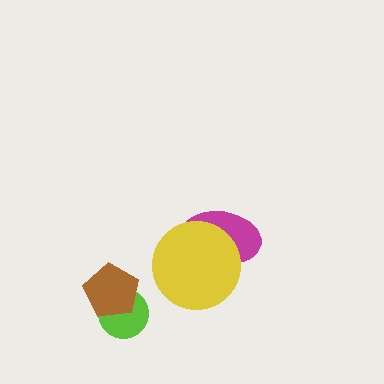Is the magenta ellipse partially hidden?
Yes, it is partially covered by another shape.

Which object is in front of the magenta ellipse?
The yellow circle is in front of the magenta ellipse.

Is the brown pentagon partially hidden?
No, no other shape covers it.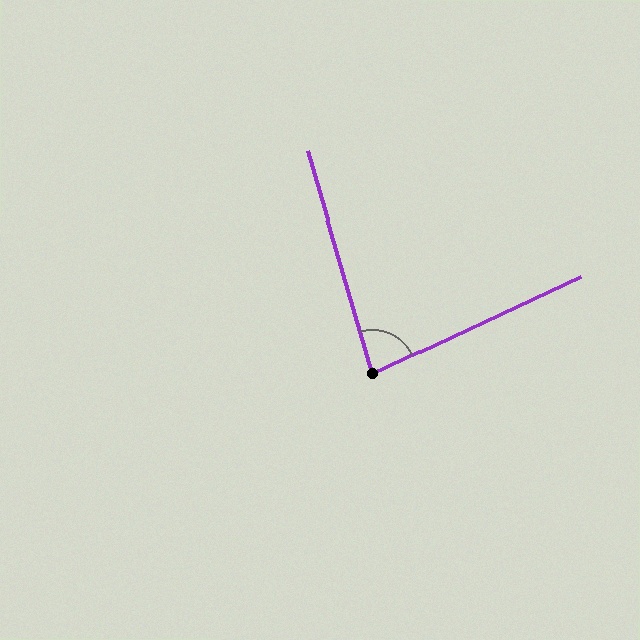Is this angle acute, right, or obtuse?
It is acute.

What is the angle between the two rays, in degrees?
Approximately 81 degrees.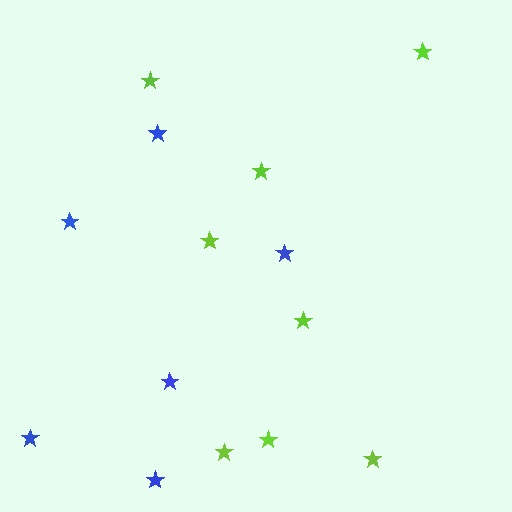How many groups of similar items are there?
There are 2 groups: one group of blue stars (6) and one group of lime stars (8).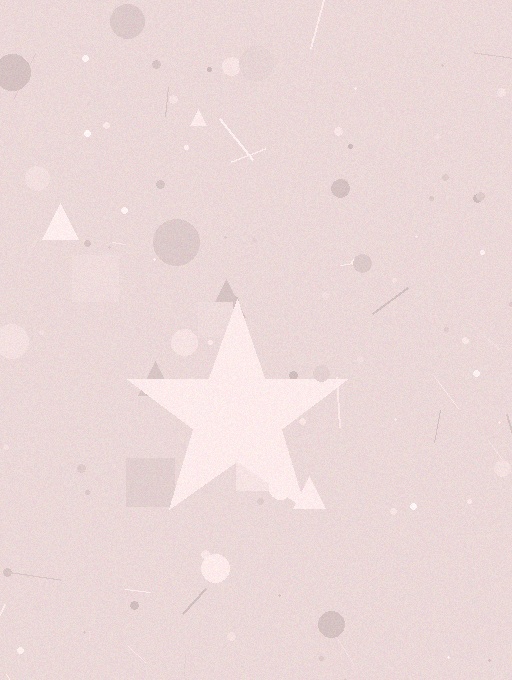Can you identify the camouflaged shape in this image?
The camouflaged shape is a star.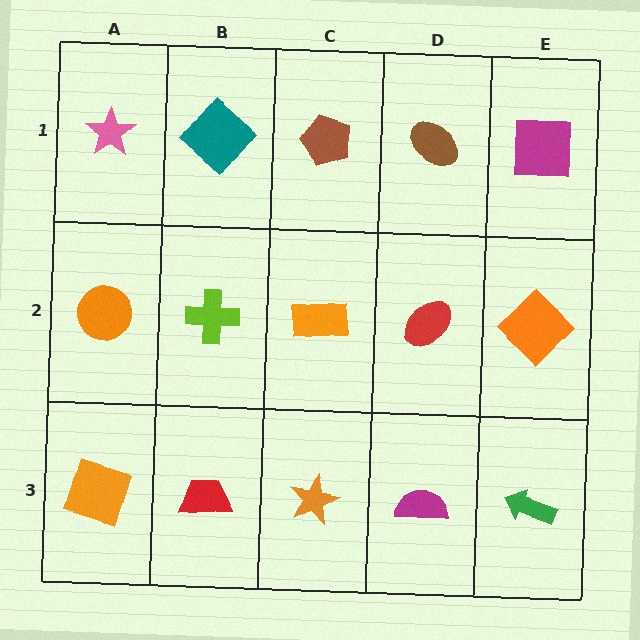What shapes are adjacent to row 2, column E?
A magenta square (row 1, column E), a green arrow (row 3, column E), a red ellipse (row 2, column D).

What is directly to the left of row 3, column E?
A magenta semicircle.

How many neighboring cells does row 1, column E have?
2.